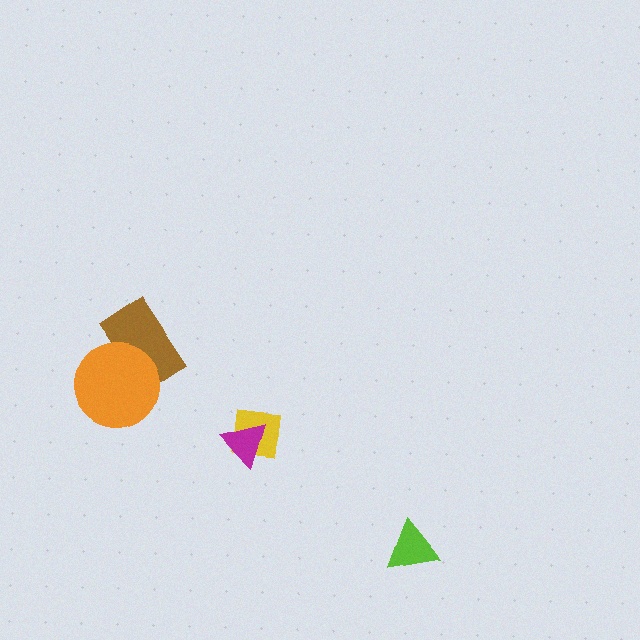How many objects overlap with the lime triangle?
0 objects overlap with the lime triangle.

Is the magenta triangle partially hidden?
No, no other shape covers it.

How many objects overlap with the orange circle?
1 object overlaps with the orange circle.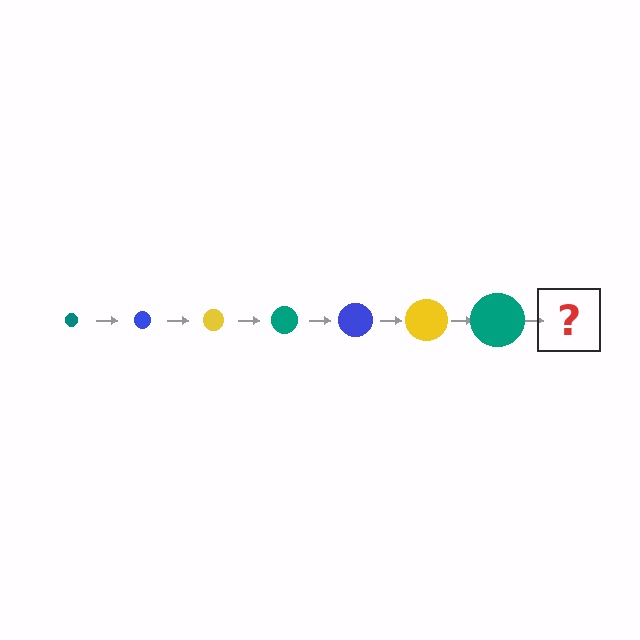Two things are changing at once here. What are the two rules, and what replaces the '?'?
The two rules are that the circle grows larger each step and the color cycles through teal, blue, and yellow. The '?' should be a blue circle, larger than the previous one.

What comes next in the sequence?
The next element should be a blue circle, larger than the previous one.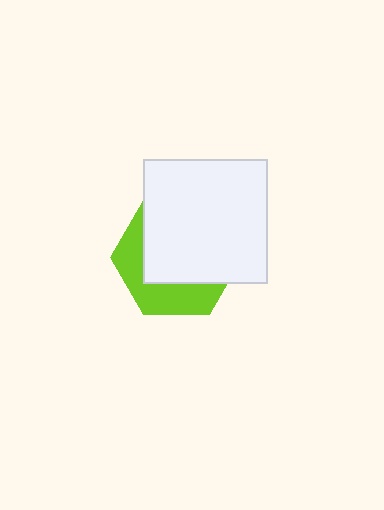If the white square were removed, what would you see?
You would see the complete lime hexagon.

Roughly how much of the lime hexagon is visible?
A small part of it is visible (roughly 38%).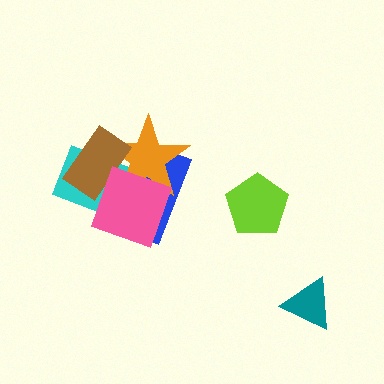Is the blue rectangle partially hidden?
Yes, it is partially covered by another shape.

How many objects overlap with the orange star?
4 objects overlap with the orange star.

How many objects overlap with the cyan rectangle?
4 objects overlap with the cyan rectangle.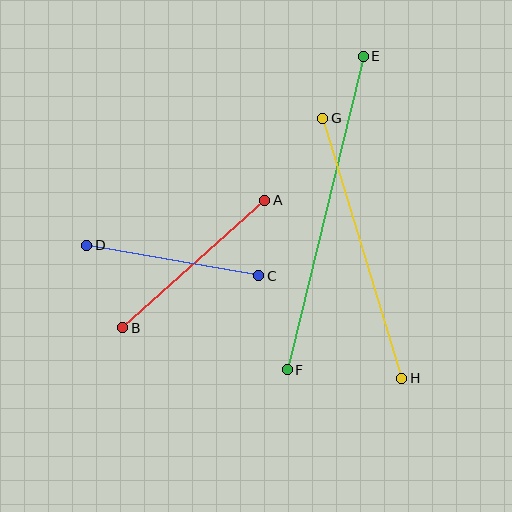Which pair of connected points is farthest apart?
Points E and F are farthest apart.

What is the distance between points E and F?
The distance is approximately 322 pixels.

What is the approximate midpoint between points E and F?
The midpoint is at approximately (325, 213) pixels.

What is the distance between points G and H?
The distance is approximately 272 pixels.